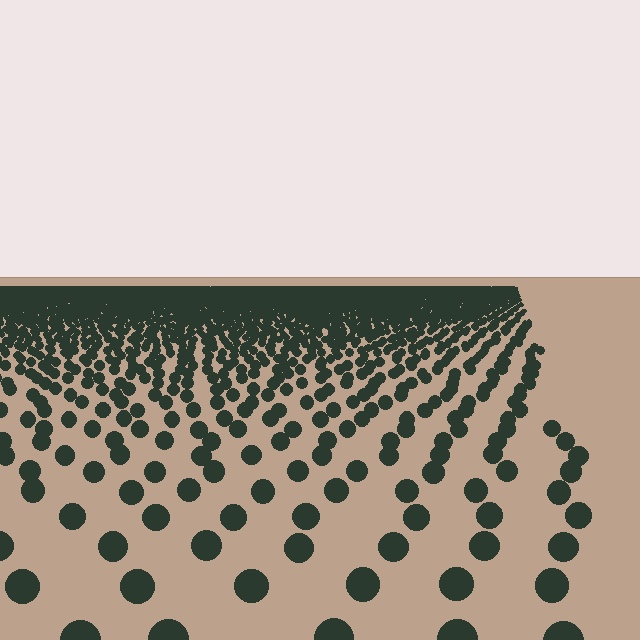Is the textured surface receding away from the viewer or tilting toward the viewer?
The surface is receding away from the viewer. Texture elements get smaller and denser toward the top.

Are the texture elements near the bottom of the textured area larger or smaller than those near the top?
Larger. Near the bottom, elements are closer to the viewer and appear at a bigger on-screen size.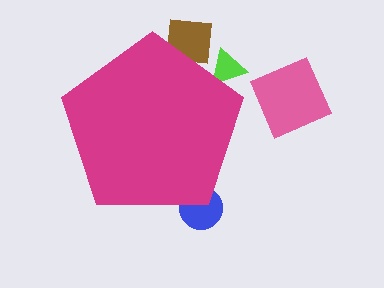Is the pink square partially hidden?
No, the pink square is fully visible.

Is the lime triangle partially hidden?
Yes, the lime triangle is partially hidden behind the magenta pentagon.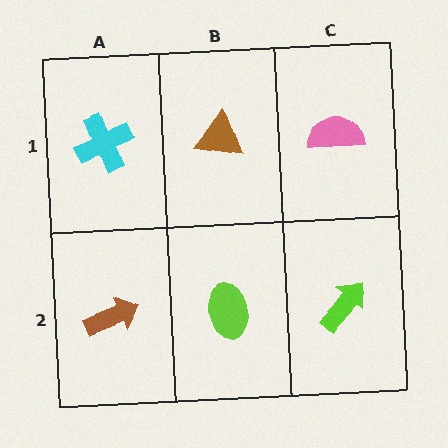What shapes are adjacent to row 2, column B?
A brown triangle (row 1, column B), a brown arrow (row 2, column A), a lime arrow (row 2, column C).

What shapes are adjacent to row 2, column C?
A pink semicircle (row 1, column C), a lime ellipse (row 2, column B).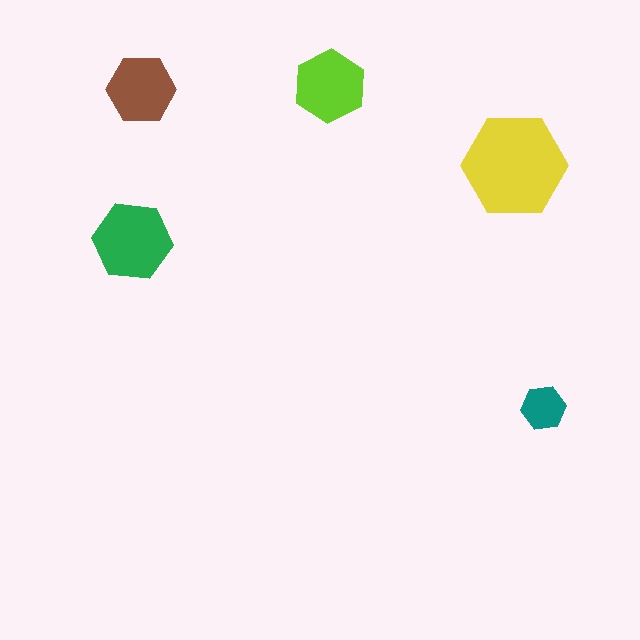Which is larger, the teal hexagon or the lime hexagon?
The lime one.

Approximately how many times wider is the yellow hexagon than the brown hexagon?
About 1.5 times wider.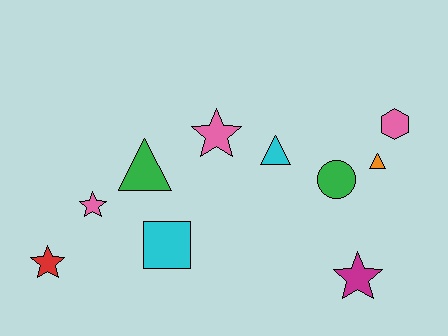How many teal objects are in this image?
There are no teal objects.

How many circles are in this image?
There is 1 circle.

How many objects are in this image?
There are 10 objects.